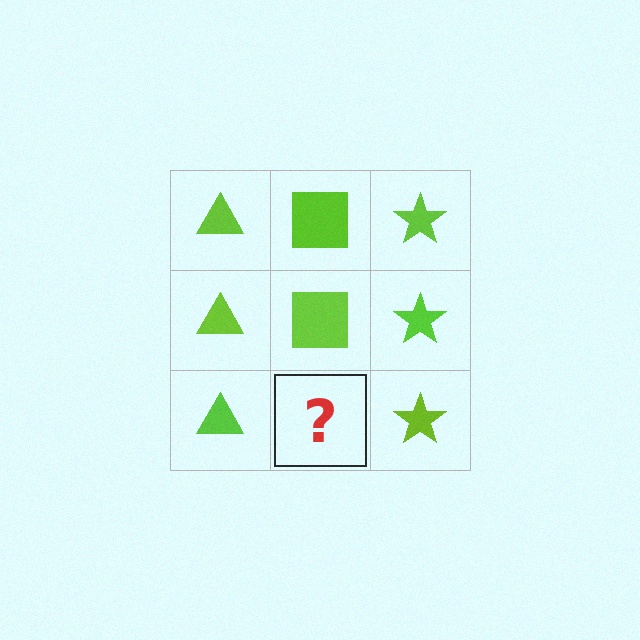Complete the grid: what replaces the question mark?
The question mark should be replaced with a lime square.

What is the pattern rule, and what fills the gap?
The rule is that each column has a consistent shape. The gap should be filled with a lime square.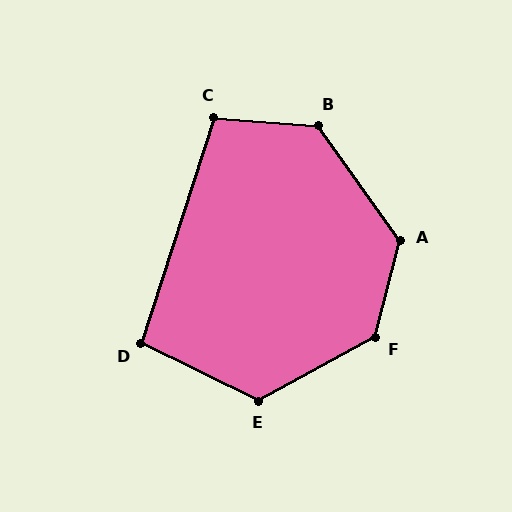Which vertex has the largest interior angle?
F, at approximately 132 degrees.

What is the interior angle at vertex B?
Approximately 130 degrees (obtuse).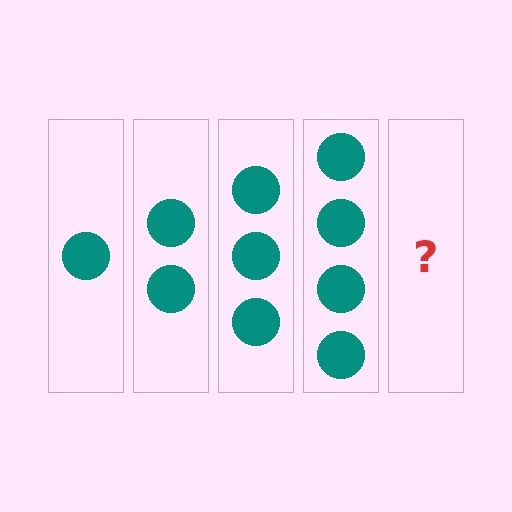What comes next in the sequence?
The next element should be 5 circles.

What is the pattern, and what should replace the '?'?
The pattern is that each step adds one more circle. The '?' should be 5 circles.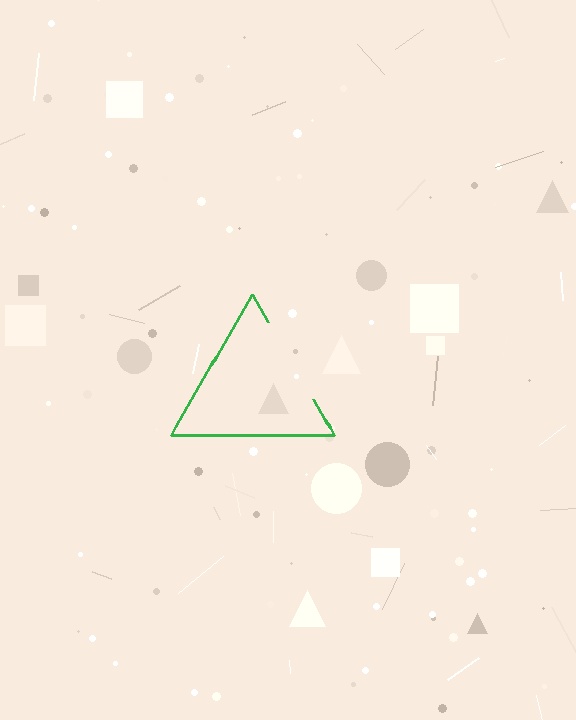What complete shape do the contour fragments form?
The contour fragments form a triangle.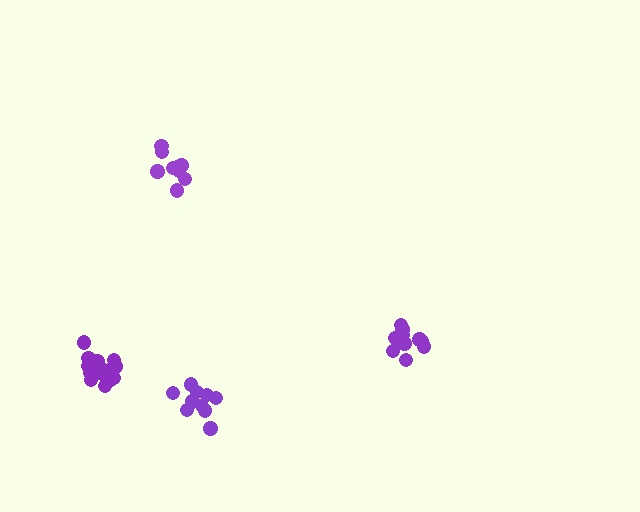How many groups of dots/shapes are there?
There are 4 groups.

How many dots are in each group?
Group 1: 15 dots, Group 2: 10 dots, Group 3: 10 dots, Group 4: 10 dots (45 total).